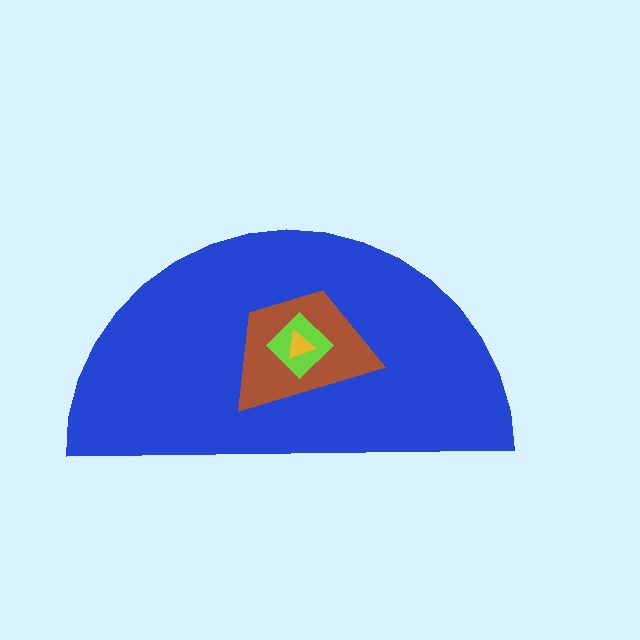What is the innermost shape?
The yellow triangle.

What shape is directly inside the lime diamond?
The yellow triangle.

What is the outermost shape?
The blue semicircle.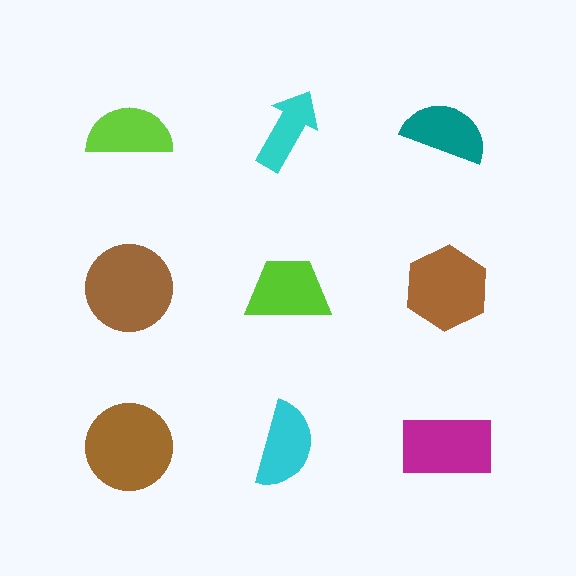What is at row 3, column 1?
A brown circle.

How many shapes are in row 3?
3 shapes.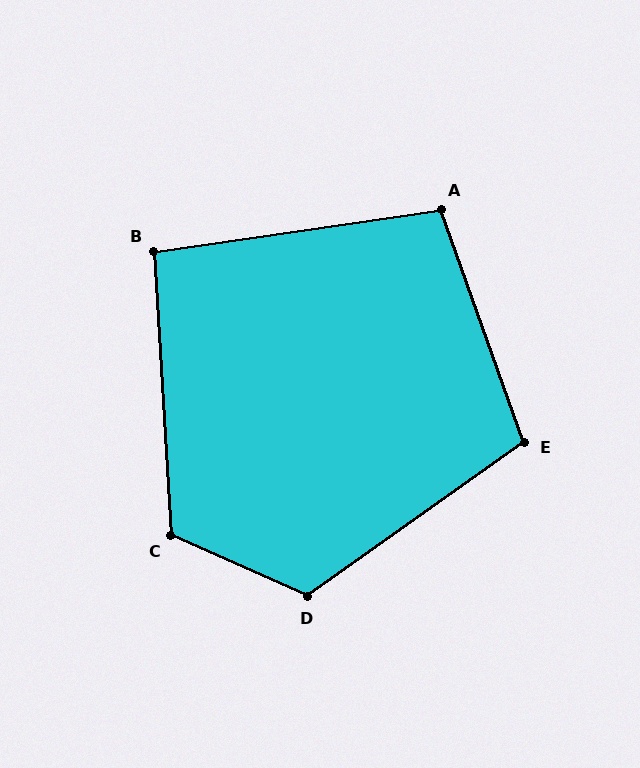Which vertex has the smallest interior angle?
B, at approximately 95 degrees.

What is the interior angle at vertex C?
Approximately 117 degrees (obtuse).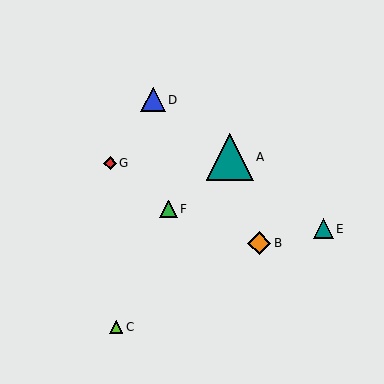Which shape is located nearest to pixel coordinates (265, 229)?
The orange diamond (labeled B) at (259, 243) is nearest to that location.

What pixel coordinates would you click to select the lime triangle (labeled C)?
Click at (116, 327) to select the lime triangle C.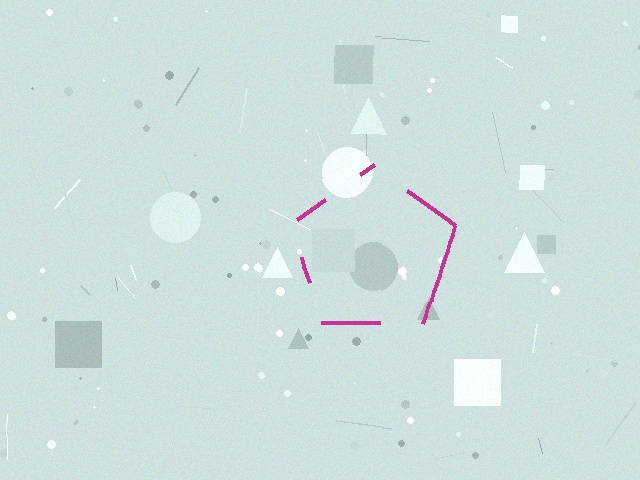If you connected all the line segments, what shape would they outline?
They would outline a pentagon.